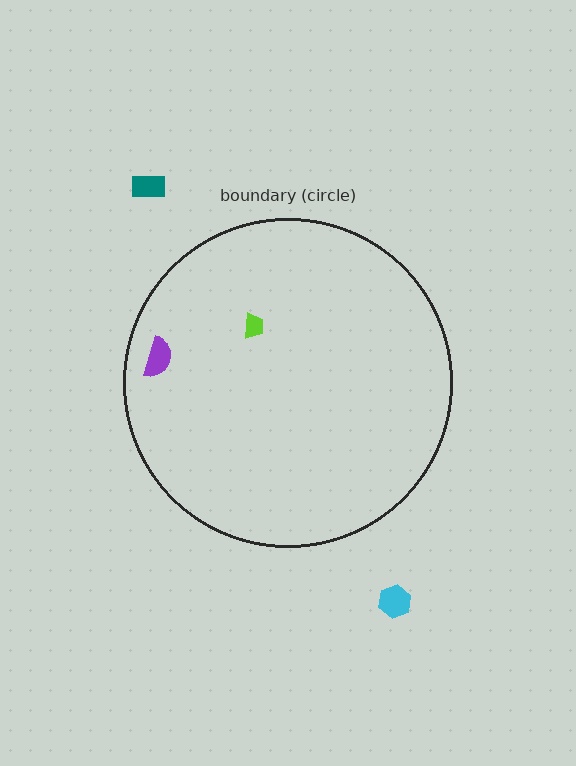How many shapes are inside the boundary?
2 inside, 2 outside.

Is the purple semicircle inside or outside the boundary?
Inside.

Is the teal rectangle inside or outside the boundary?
Outside.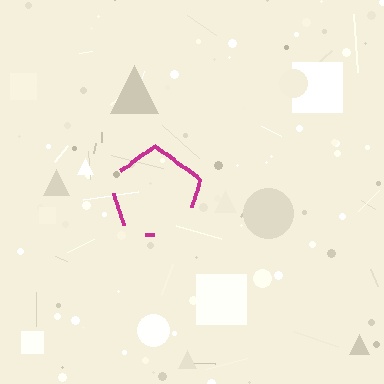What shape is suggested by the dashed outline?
The dashed outline suggests a pentagon.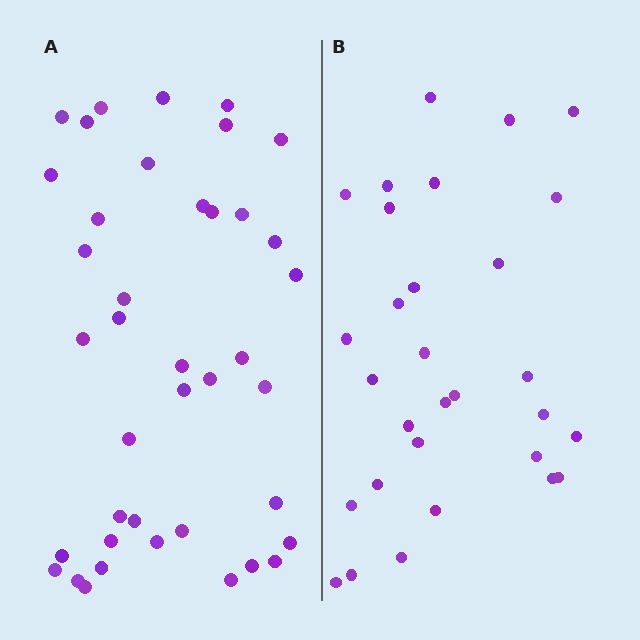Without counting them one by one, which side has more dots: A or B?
Region A (the left region) has more dots.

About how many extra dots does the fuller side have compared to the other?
Region A has roughly 10 or so more dots than region B.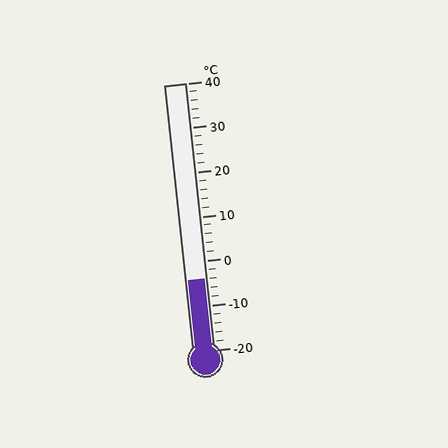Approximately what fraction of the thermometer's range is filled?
The thermometer is filled to approximately 25% of its range.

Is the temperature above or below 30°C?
The temperature is below 30°C.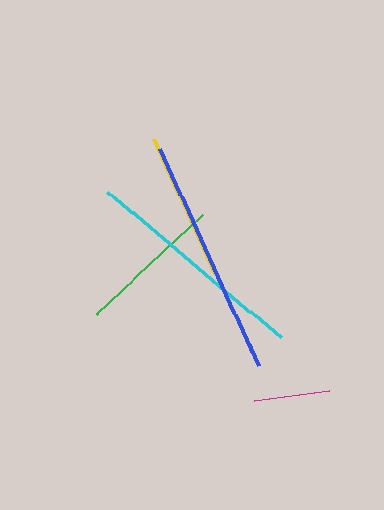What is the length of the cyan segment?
The cyan segment is approximately 226 pixels long.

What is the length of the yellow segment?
The yellow segment is approximately 148 pixels long.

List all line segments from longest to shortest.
From longest to shortest: blue, cyan, yellow, green, magenta.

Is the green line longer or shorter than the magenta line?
The green line is longer than the magenta line.